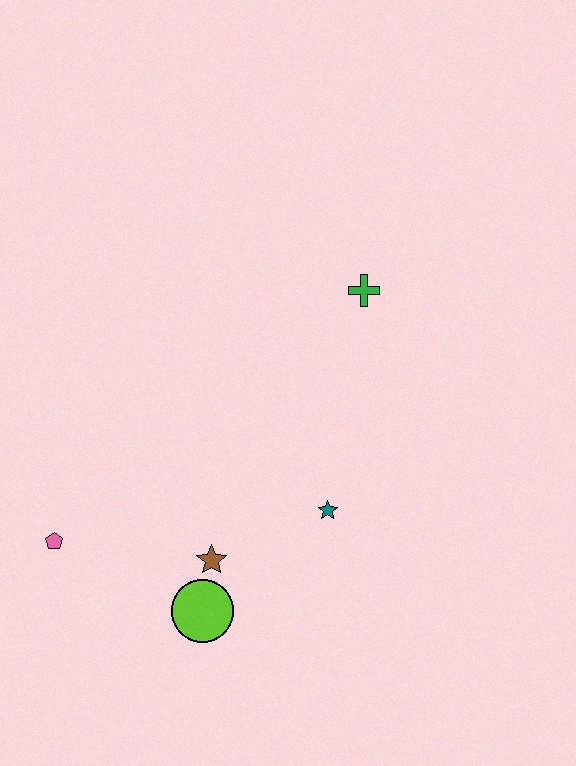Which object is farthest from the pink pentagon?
The green cross is farthest from the pink pentagon.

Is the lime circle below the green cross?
Yes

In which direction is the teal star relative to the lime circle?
The teal star is to the right of the lime circle.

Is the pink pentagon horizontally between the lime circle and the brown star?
No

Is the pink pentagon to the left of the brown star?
Yes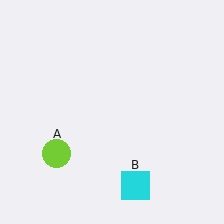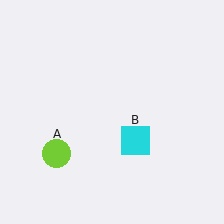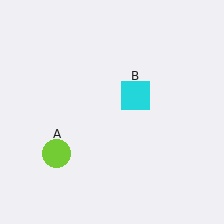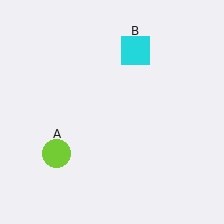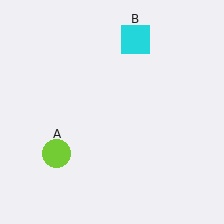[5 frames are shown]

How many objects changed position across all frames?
1 object changed position: cyan square (object B).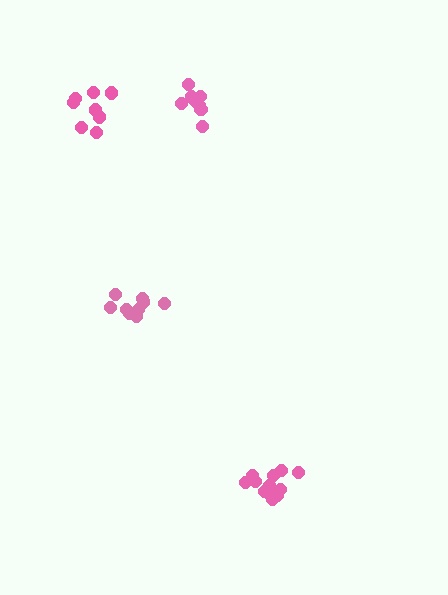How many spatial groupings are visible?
There are 4 spatial groupings.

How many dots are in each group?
Group 1: 9 dots, Group 2: 12 dots, Group 3: 8 dots, Group 4: 8 dots (37 total).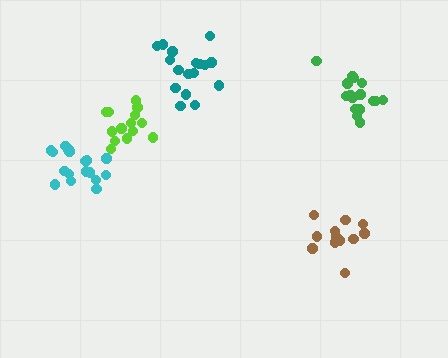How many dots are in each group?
Group 1: 17 dots, Group 2: 17 dots, Group 3: 14 dots, Group 4: 13 dots, Group 5: 16 dots (77 total).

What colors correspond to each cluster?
The clusters are colored: teal, cyan, lime, brown, green.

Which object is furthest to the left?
The cyan cluster is leftmost.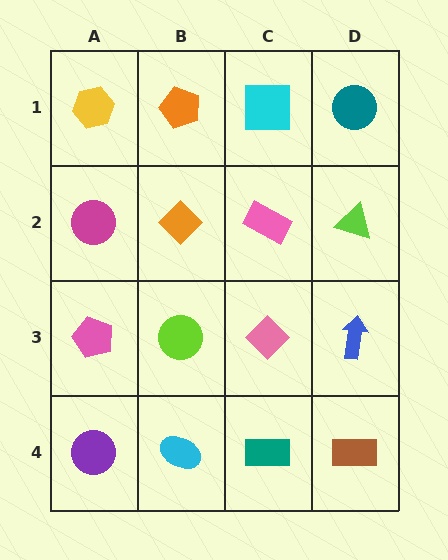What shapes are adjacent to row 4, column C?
A pink diamond (row 3, column C), a cyan ellipse (row 4, column B), a brown rectangle (row 4, column D).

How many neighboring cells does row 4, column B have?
3.